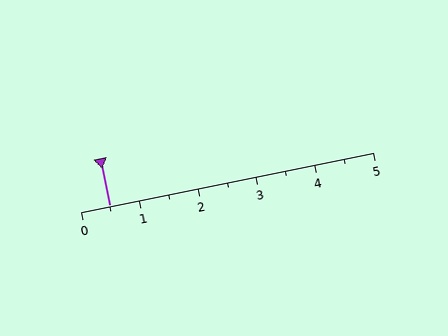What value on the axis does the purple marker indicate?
The marker indicates approximately 0.5.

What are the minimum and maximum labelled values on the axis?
The axis runs from 0 to 5.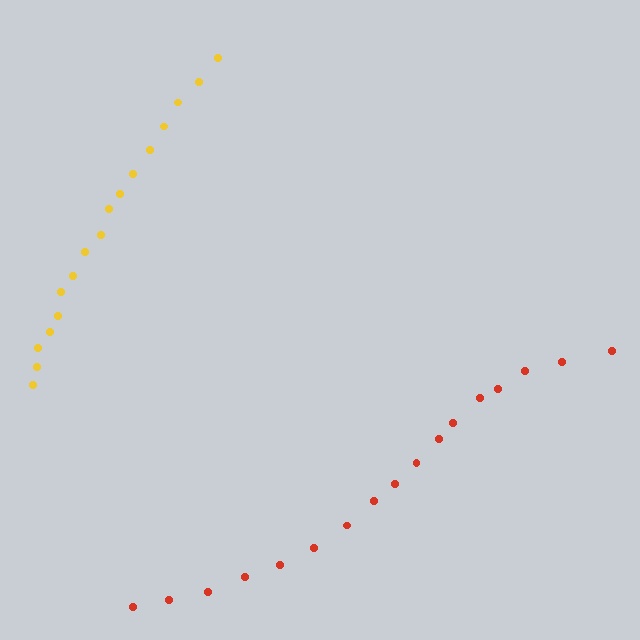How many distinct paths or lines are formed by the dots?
There are 2 distinct paths.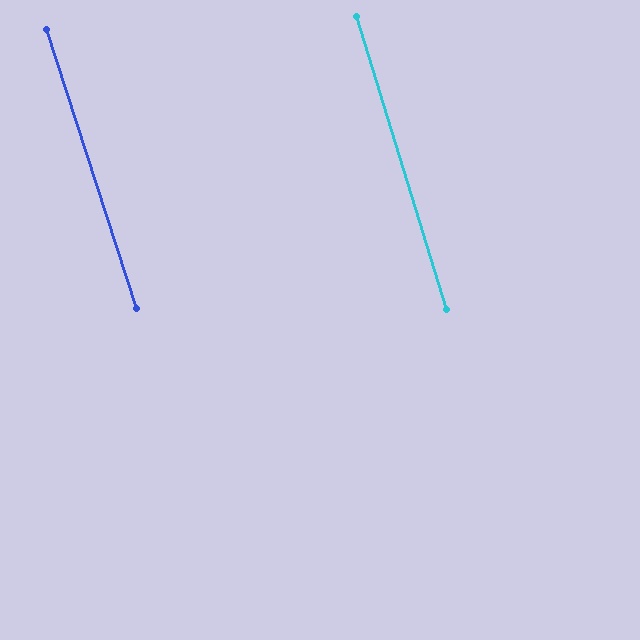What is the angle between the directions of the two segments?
Approximately 1 degree.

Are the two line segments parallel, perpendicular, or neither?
Parallel — their directions differ by only 0.9°.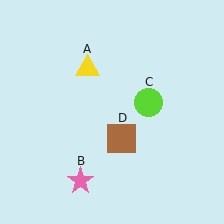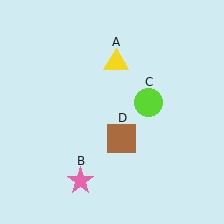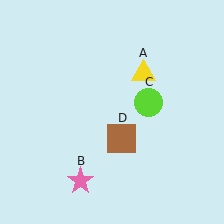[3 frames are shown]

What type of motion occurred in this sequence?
The yellow triangle (object A) rotated clockwise around the center of the scene.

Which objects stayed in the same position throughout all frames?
Pink star (object B) and lime circle (object C) and brown square (object D) remained stationary.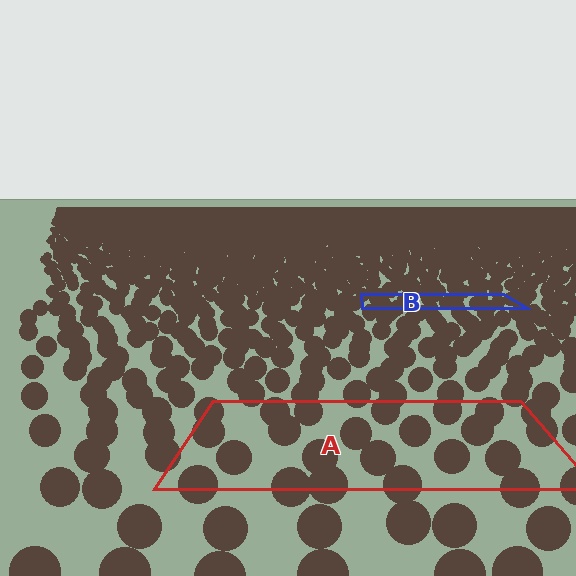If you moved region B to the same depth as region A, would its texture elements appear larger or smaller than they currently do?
They would appear larger. At a closer depth, the same texture elements are projected at a bigger on-screen size.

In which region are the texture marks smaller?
The texture marks are smaller in region B, because it is farther away.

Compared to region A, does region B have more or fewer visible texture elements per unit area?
Region B has more texture elements per unit area — they are packed more densely because it is farther away.